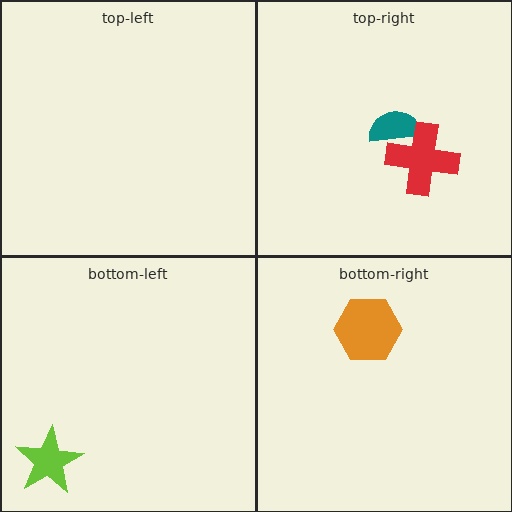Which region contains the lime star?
The bottom-left region.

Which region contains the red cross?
The top-right region.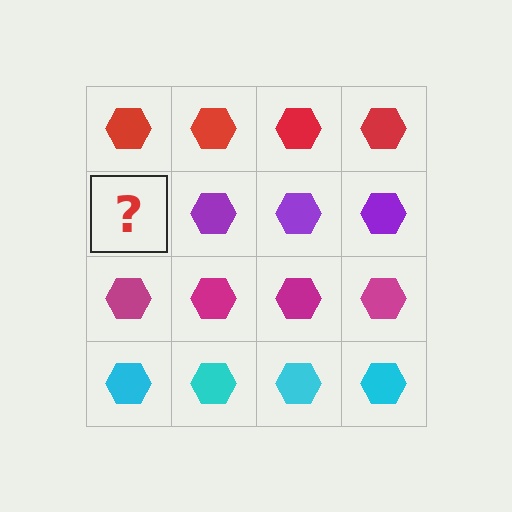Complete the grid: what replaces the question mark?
The question mark should be replaced with a purple hexagon.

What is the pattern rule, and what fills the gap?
The rule is that each row has a consistent color. The gap should be filled with a purple hexagon.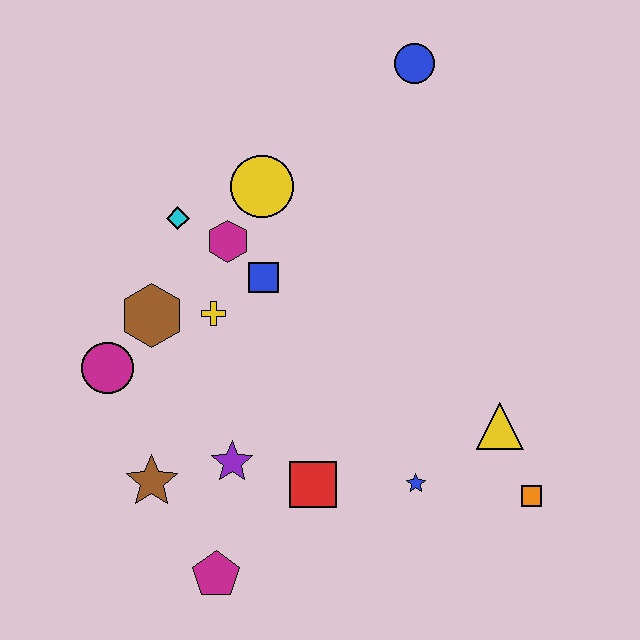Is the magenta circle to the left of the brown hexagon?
Yes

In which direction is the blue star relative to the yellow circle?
The blue star is below the yellow circle.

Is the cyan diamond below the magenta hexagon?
No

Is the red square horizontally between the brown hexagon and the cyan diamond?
No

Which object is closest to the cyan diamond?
The magenta hexagon is closest to the cyan diamond.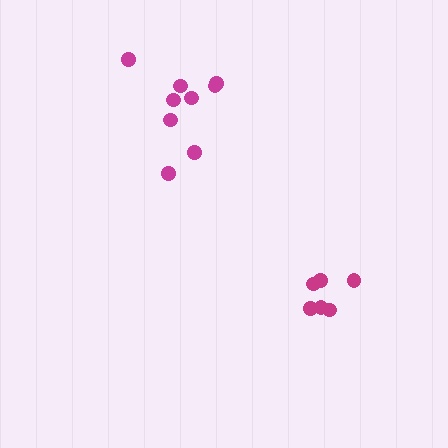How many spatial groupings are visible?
There are 2 spatial groupings.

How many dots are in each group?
Group 1: 6 dots, Group 2: 9 dots (15 total).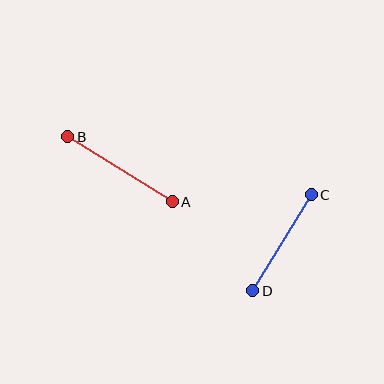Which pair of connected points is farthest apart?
Points A and B are farthest apart.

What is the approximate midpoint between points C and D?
The midpoint is at approximately (282, 243) pixels.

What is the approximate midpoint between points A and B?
The midpoint is at approximately (120, 169) pixels.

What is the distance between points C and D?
The distance is approximately 112 pixels.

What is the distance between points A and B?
The distance is approximately 123 pixels.